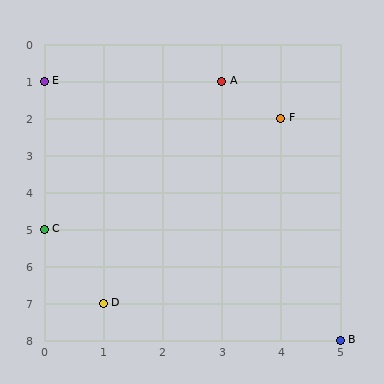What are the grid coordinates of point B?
Point B is at grid coordinates (5, 8).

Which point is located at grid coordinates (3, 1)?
Point A is at (3, 1).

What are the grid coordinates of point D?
Point D is at grid coordinates (1, 7).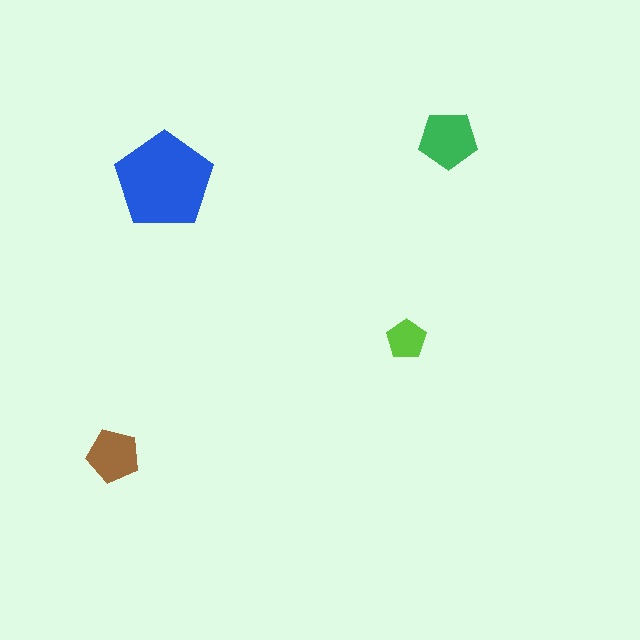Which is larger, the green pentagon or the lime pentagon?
The green one.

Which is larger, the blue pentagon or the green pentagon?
The blue one.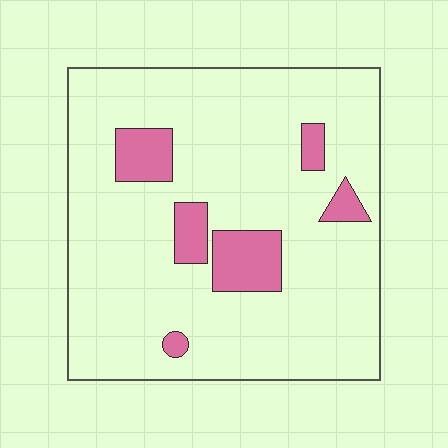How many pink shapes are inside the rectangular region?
6.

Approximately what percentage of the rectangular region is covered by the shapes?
Approximately 15%.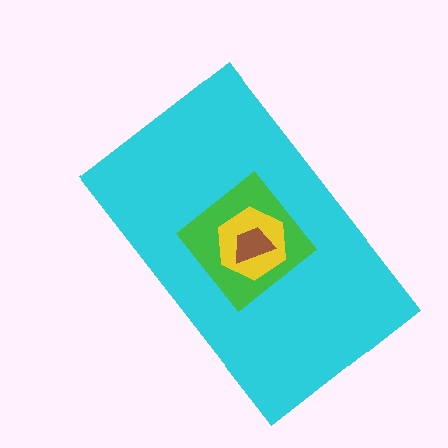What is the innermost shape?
The brown trapezoid.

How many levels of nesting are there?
4.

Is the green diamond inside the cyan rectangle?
Yes.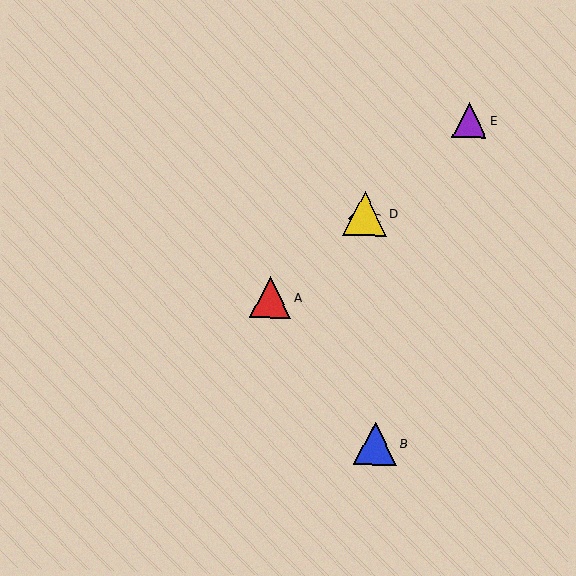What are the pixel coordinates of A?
Object A is at (271, 298).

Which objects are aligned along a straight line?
Objects A, C, D, E are aligned along a straight line.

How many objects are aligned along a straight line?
4 objects (A, C, D, E) are aligned along a straight line.